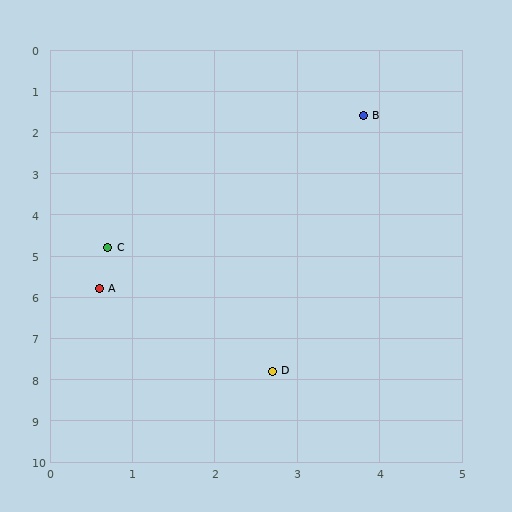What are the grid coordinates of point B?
Point B is at approximately (3.8, 1.6).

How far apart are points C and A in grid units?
Points C and A are about 1.0 grid units apart.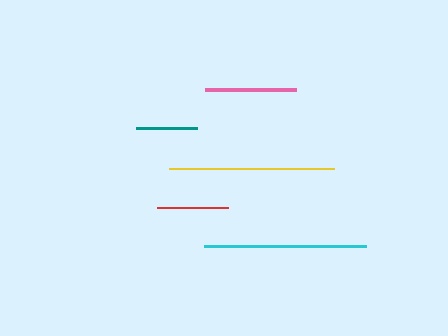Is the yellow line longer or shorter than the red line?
The yellow line is longer than the red line.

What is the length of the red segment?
The red segment is approximately 71 pixels long.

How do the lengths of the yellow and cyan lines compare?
The yellow and cyan lines are approximately the same length.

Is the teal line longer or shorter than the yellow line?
The yellow line is longer than the teal line.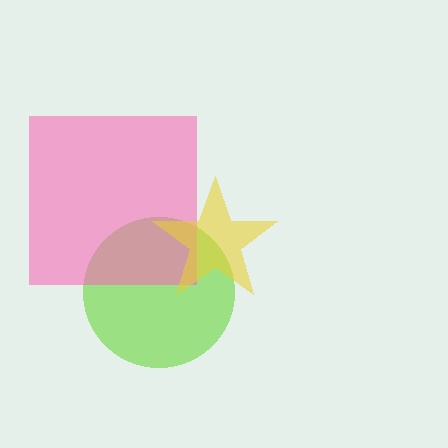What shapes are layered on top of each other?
The layered shapes are: a lime circle, a pink square, a yellow star.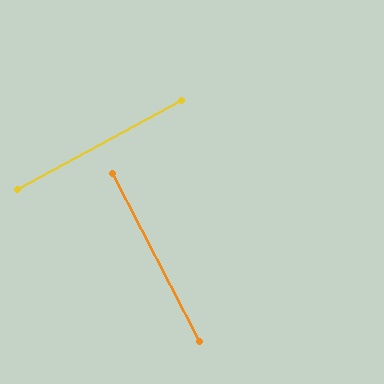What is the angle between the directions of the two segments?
Approximately 89 degrees.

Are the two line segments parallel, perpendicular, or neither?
Perpendicular — they meet at approximately 89°.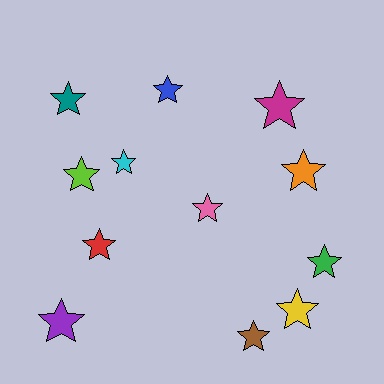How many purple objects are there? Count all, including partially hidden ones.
There is 1 purple object.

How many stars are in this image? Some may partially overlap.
There are 12 stars.